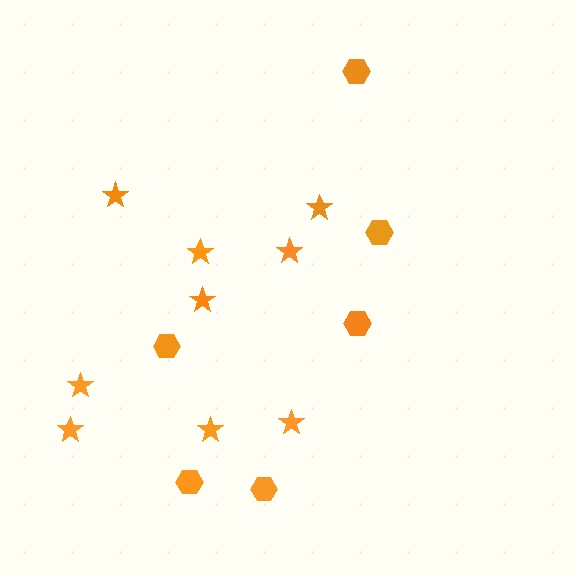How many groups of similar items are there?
There are 2 groups: one group of stars (9) and one group of hexagons (6).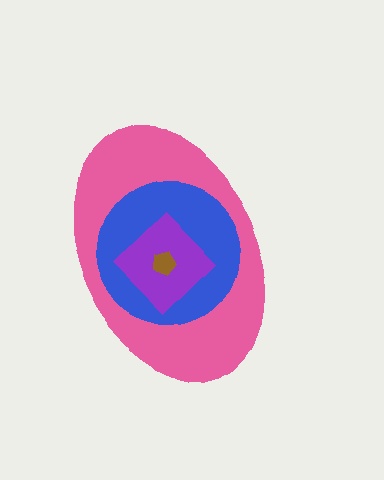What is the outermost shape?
The pink ellipse.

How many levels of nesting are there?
4.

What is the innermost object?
The brown pentagon.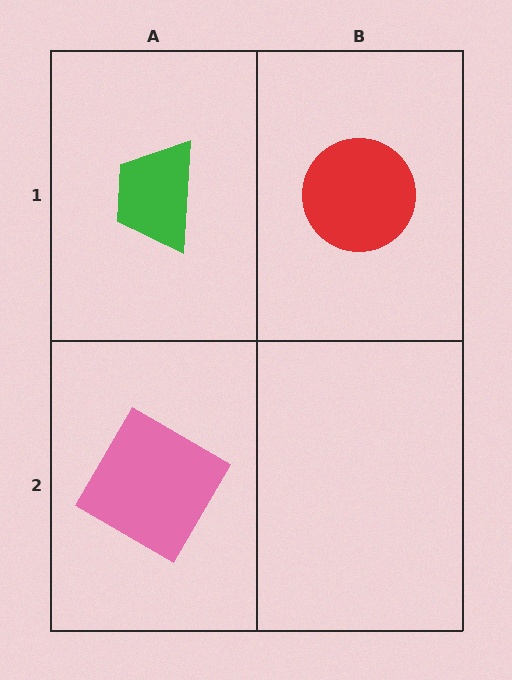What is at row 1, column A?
A green trapezoid.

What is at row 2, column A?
A pink diamond.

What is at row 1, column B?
A red circle.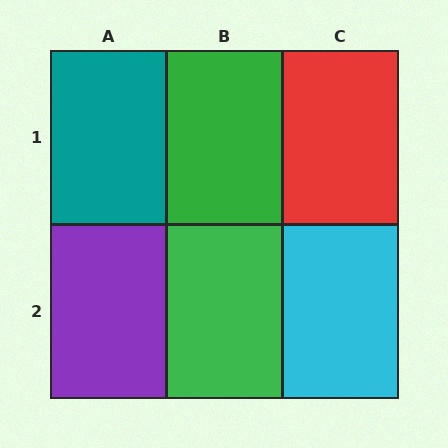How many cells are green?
2 cells are green.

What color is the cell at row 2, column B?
Green.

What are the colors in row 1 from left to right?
Teal, green, red.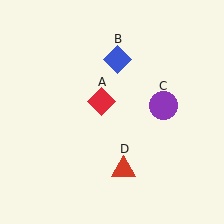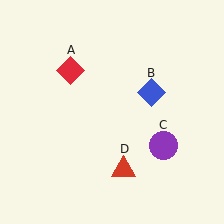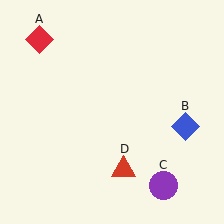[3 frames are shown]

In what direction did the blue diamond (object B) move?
The blue diamond (object B) moved down and to the right.